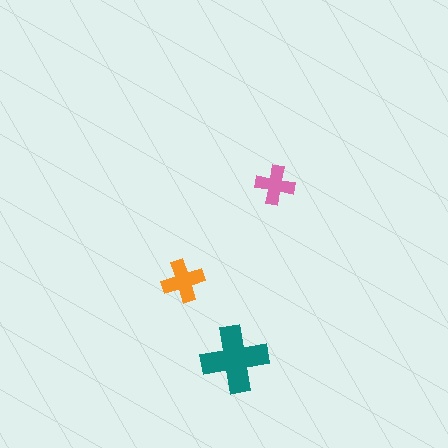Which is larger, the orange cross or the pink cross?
The orange one.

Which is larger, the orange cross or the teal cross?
The teal one.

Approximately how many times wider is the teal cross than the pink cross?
About 1.5 times wider.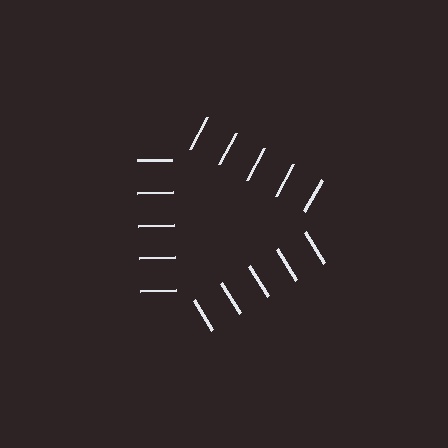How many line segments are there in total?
15 — 5 along each of the 3 edges.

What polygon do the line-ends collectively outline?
An illusory triangle — the line segments terminate on its edges but no continuous stroke is drawn.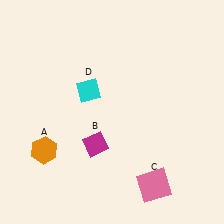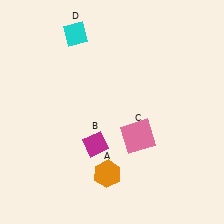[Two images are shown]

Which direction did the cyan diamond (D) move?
The cyan diamond (D) moved up.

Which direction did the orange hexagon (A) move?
The orange hexagon (A) moved right.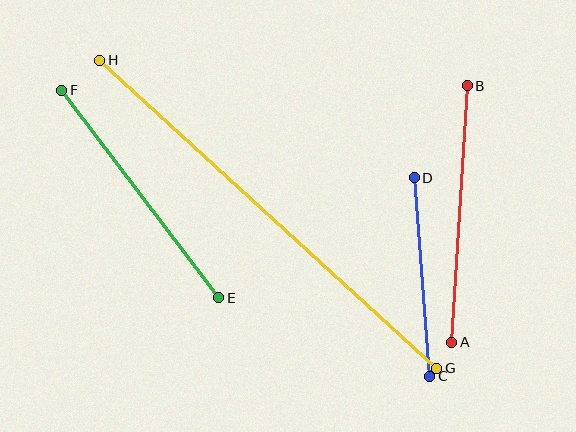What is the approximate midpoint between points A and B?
The midpoint is at approximately (460, 214) pixels.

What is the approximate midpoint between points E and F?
The midpoint is at approximately (140, 194) pixels.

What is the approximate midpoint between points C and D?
The midpoint is at approximately (422, 277) pixels.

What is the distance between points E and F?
The distance is approximately 260 pixels.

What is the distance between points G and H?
The distance is approximately 457 pixels.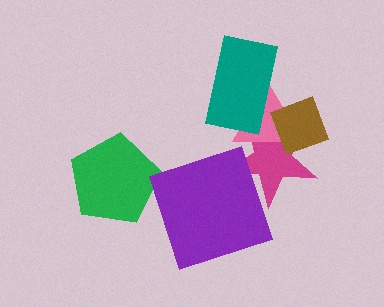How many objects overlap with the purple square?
1 object overlaps with the purple square.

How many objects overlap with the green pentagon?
0 objects overlap with the green pentagon.